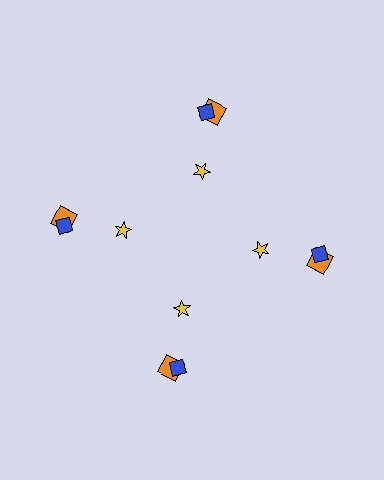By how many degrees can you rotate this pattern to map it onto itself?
The pattern maps onto itself every 90 degrees of rotation.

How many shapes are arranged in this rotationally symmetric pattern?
There are 12 shapes, arranged in 4 groups of 3.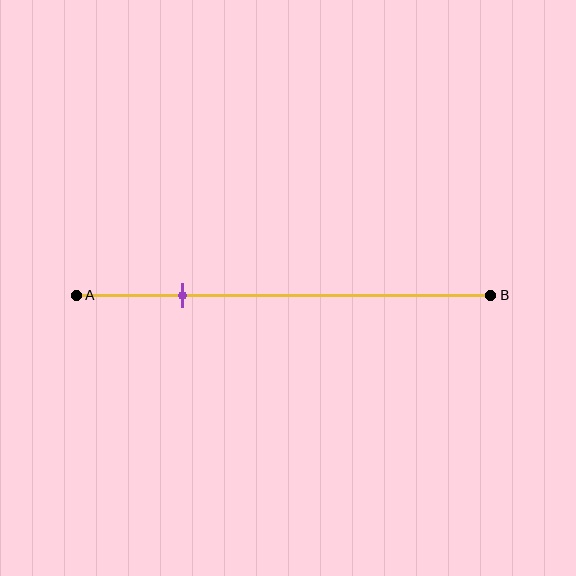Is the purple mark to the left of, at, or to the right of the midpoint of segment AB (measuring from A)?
The purple mark is to the left of the midpoint of segment AB.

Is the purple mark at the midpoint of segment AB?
No, the mark is at about 25% from A, not at the 50% midpoint.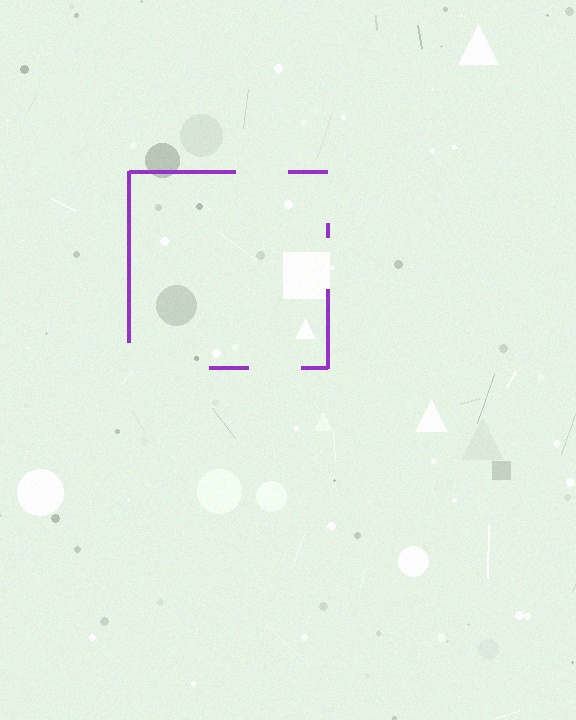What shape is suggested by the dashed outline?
The dashed outline suggests a square.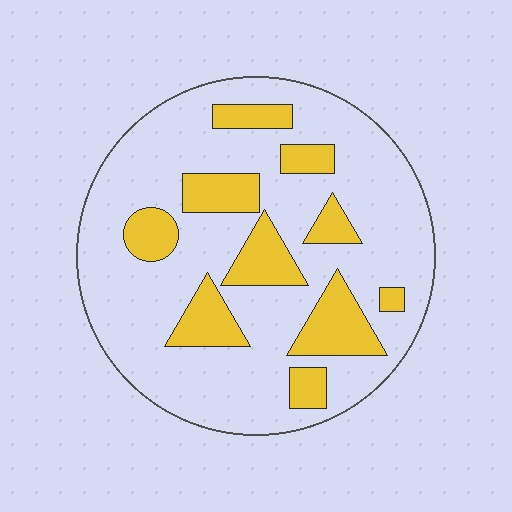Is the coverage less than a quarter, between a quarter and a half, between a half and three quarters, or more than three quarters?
Less than a quarter.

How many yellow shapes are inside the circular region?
10.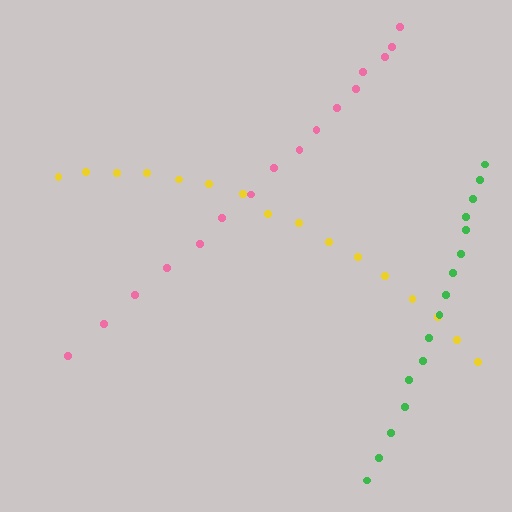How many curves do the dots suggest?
There are 3 distinct paths.